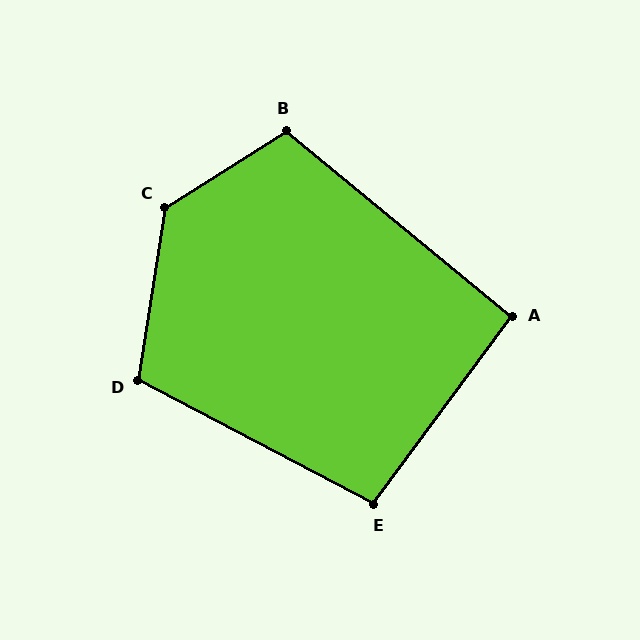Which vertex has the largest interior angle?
C, at approximately 131 degrees.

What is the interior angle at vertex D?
Approximately 109 degrees (obtuse).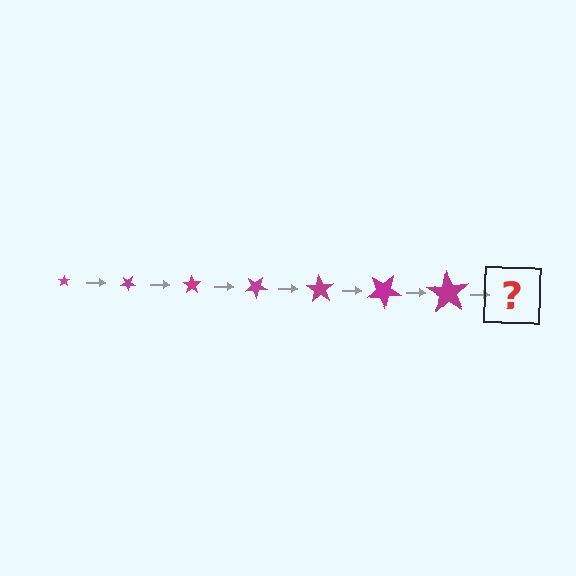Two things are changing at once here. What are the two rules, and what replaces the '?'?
The two rules are that the star grows larger each step and it rotates 35 degrees each step. The '?' should be a star, larger than the previous one and rotated 245 degrees from the start.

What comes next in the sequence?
The next element should be a star, larger than the previous one and rotated 245 degrees from the start.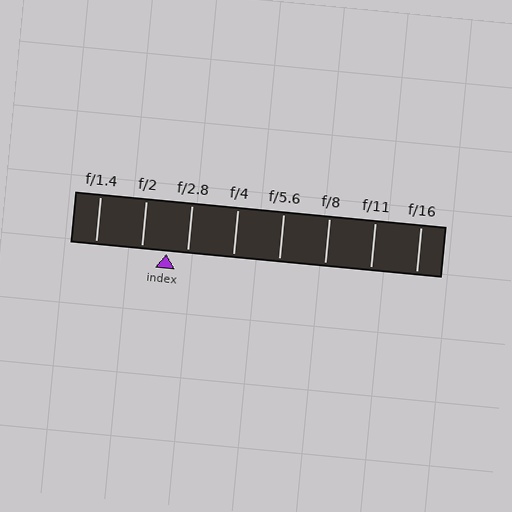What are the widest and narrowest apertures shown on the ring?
The widest aperture shown is f/1.4 and the narrowest is f/16.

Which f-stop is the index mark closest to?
The index mark is closest to f/2.8.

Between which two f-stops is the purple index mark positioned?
The index mark is between f/2 and f/2.8.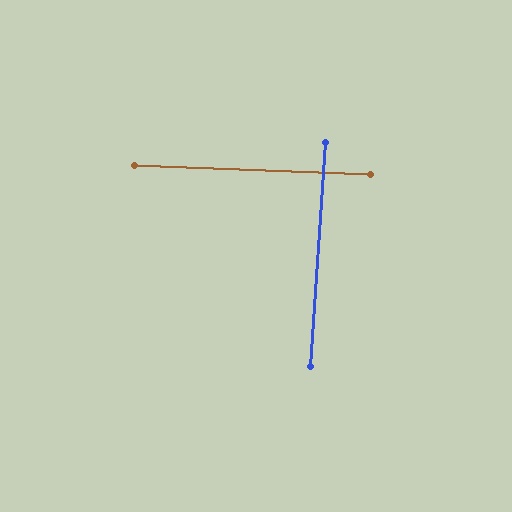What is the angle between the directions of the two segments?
Approximately 88 degrees.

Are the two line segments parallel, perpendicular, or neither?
Perpendicular — they meet at approximately 88°.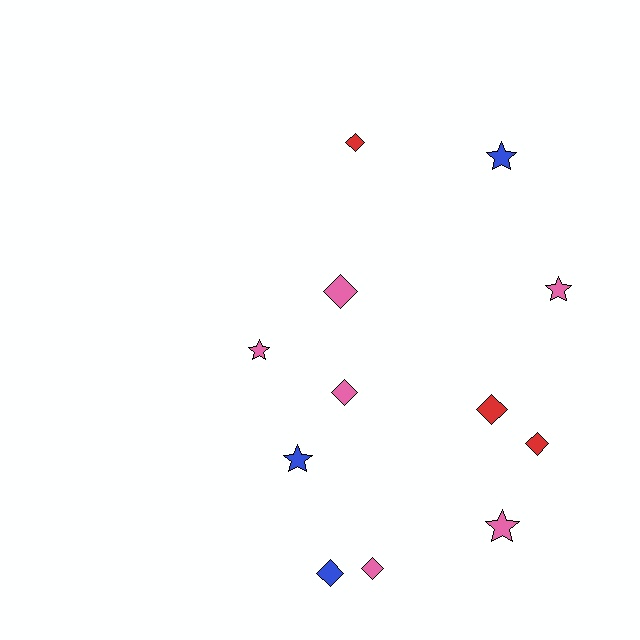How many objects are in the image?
There are 12 objects.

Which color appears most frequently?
Pink, with 6 objects.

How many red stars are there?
There are no red stars.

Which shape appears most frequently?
Diamond, with 7 objects.